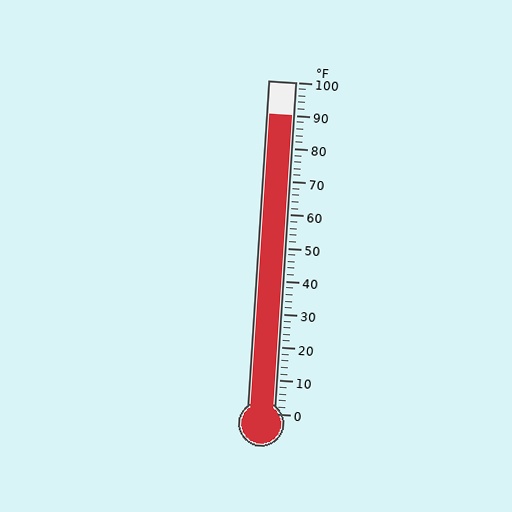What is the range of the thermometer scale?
The thermometer scale ranges from 0°F to 100°F.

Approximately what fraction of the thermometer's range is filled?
The thermometer is filled to approximately 90% of its range.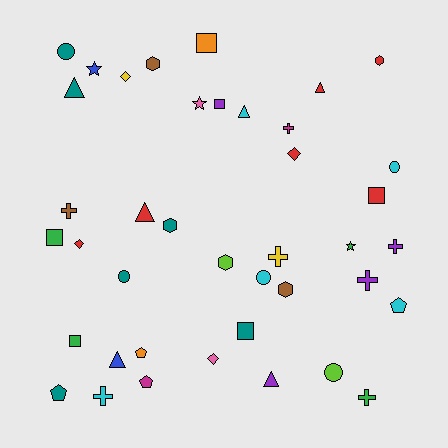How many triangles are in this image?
There are 6 triangles.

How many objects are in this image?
There are 40 objects.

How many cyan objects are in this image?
There are 5 cyan objects.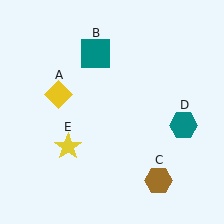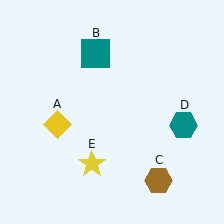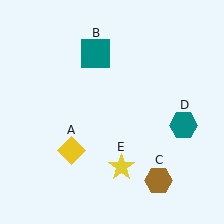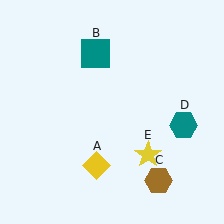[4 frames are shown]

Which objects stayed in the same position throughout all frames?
Teal square (object B) and brown hexagon (object C) and teal hexagon (object D) remained stationary.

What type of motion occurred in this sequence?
The yellow diamond (object A), yellow star (object E) rotated counterclockwise around the center of the scene.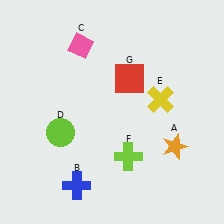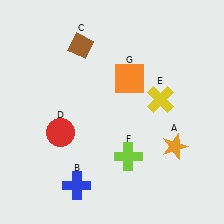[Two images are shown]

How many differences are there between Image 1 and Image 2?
There are 3 differences between the two images.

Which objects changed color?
C changed from pink to brown. D changed from lime to red. G changed from red to orange.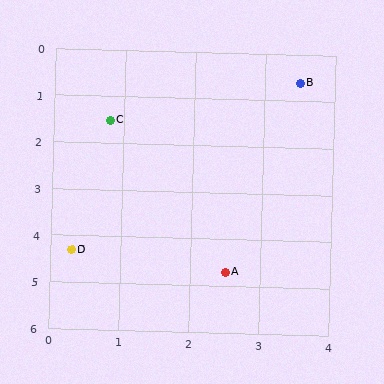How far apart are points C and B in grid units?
Points C and B are about 2.8 grid units apart.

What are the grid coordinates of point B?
Point B is at approximately (3.5, 0.6).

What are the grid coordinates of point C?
Point C is at approximately (0.8, 1.5).